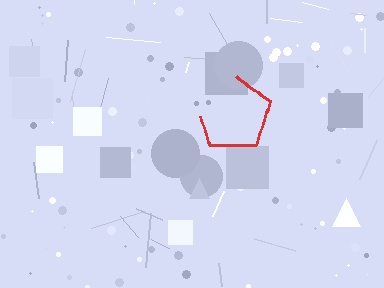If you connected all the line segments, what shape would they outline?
They would outline a pentagon.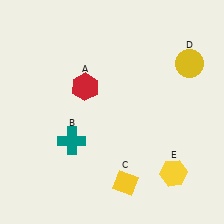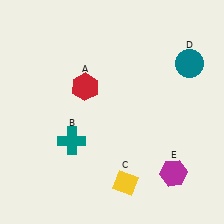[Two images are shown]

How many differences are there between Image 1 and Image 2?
There are 2 differences between the two images.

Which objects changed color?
D changed from yellow to teal. E changed from yellow to magenta.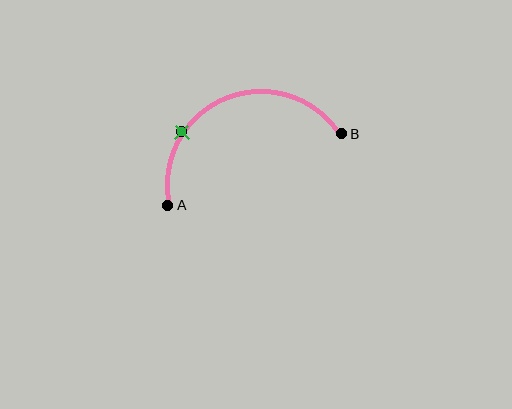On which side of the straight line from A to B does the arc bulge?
The arc bulges above the straight line connecting A and B.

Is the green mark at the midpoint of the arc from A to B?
No. The green mark lies on the arc but is closer to endpoint A. The arc midpoint would be at the point on the curve equidistant along the arc from both A and B.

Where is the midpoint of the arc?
The arc midpoint is the point on the curve farthest from the straight line joining A and B. It sits above that line.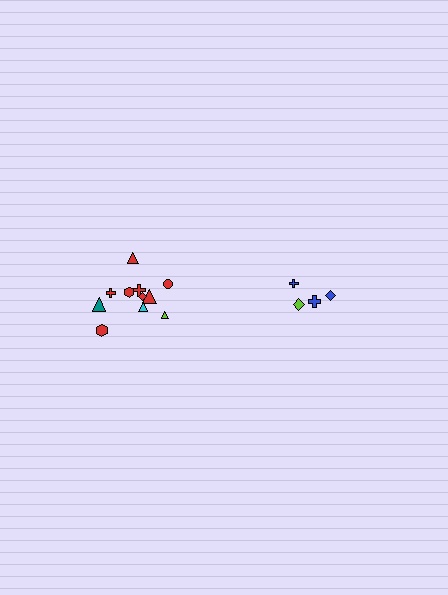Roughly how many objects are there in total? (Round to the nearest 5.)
Roughly 15 objects in total.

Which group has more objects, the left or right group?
The left group.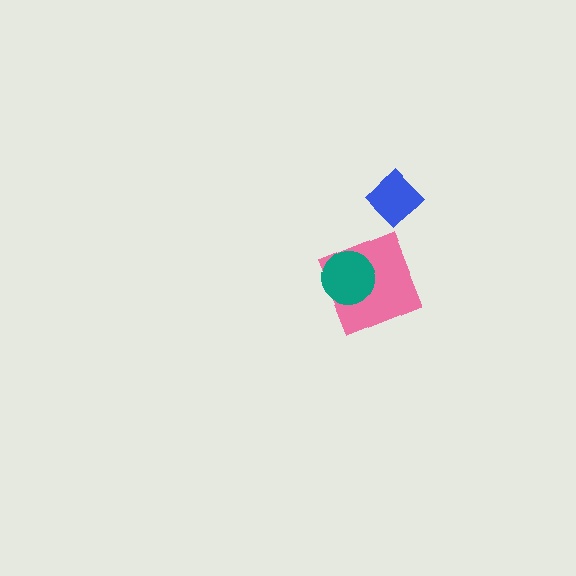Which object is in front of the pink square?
The teal circle is in front of the pink square.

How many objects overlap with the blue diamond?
0 objects overlap with the blue diamond.